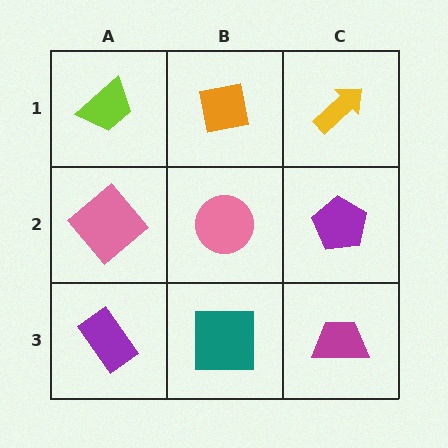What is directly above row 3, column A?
A pink diamond.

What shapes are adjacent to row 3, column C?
A purple pentagon (row 2, column C), a teal square (row 3, column B).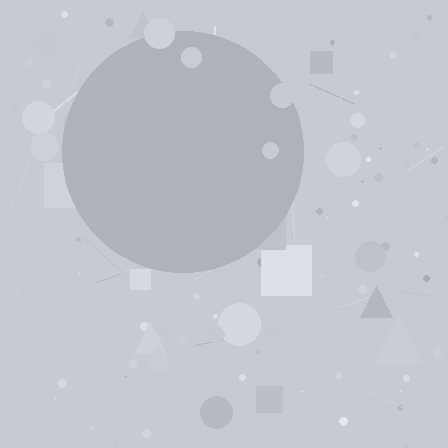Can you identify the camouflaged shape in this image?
The camouflaged shape is a circle.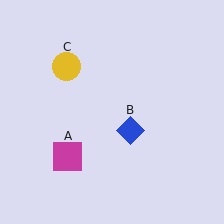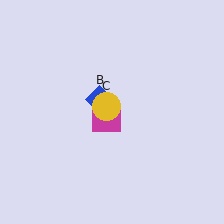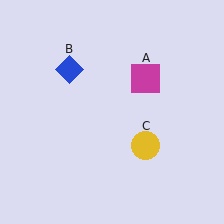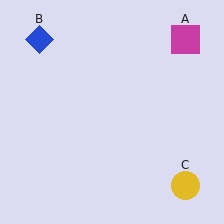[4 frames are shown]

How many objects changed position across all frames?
3 objects changed position: magenta square (object A), blue diamond (object B), yellow circle (object C).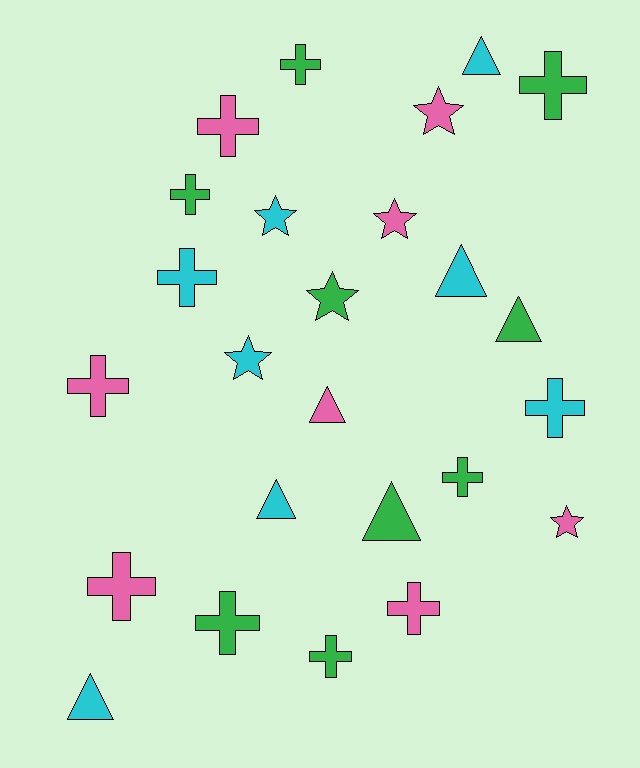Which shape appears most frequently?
Cross, with 12 objects.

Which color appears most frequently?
Green, with 9 objects.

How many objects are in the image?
There are 25 objects.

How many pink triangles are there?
There is 1 pink triangle.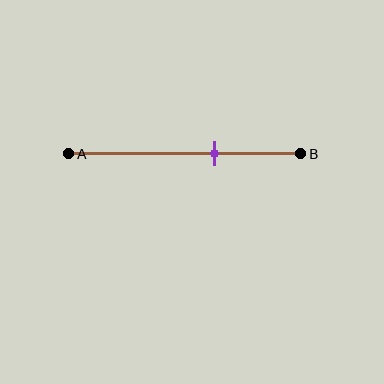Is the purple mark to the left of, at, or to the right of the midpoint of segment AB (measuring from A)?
The purple mark is to the right of the midpoint of segment AB.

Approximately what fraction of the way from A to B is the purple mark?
The purple mark is approximately 65% of the way from A to B.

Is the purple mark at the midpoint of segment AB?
No, the mark is at about 65% from A, not at the 50% midpoint.